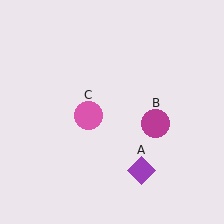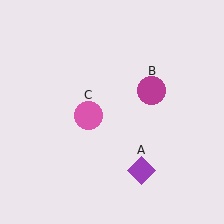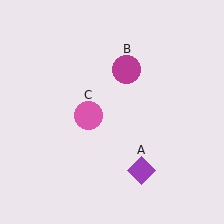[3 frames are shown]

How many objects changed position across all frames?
1 object changed position: magenta circle (object B).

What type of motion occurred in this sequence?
The magenta circle (object B) rotated counterclockwise around the center of the scene.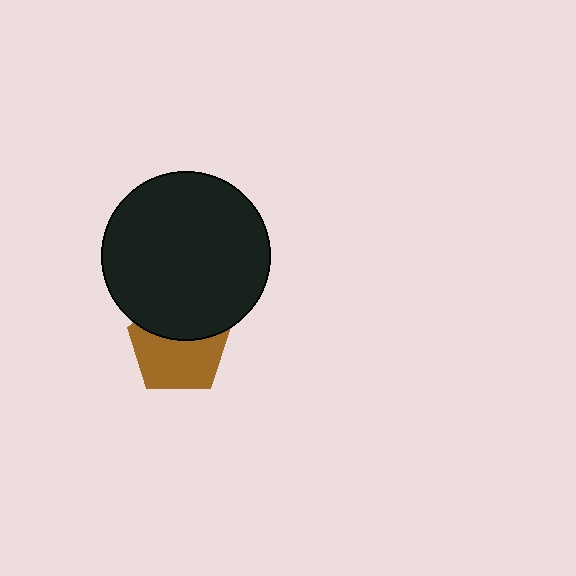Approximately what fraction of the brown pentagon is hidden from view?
Roughly 39% of the brown pentagon is hidden behind the black circle.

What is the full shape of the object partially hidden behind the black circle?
The partially hidden object is a brown pentagon.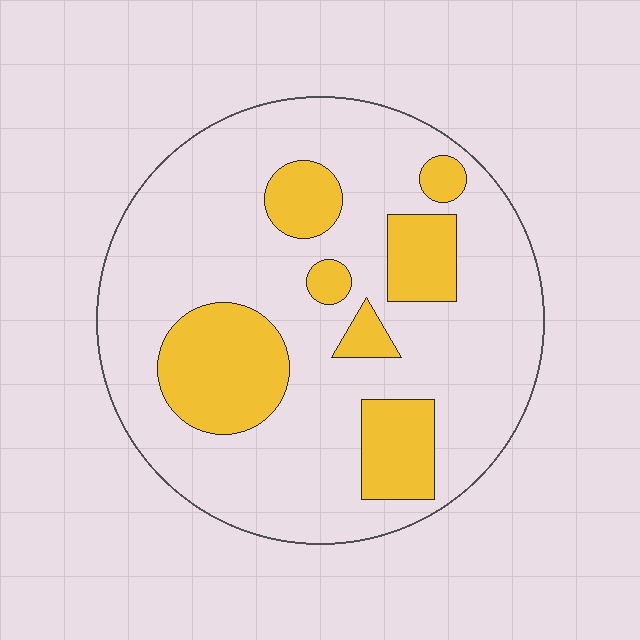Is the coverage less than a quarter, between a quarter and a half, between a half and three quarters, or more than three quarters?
Less than a quarter.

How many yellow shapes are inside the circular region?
7.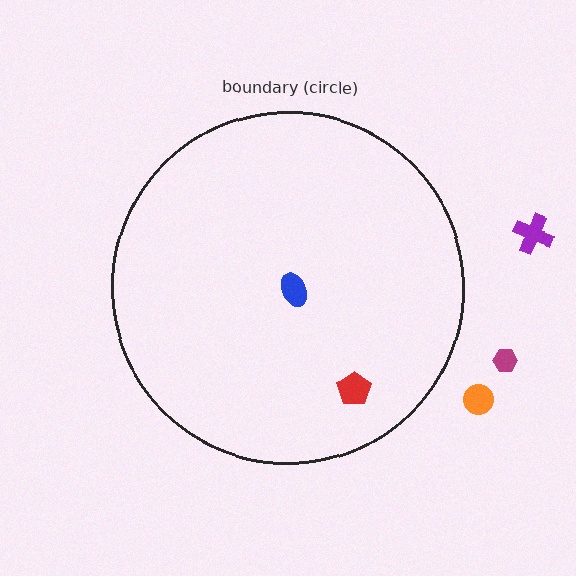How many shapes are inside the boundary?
2 inside, 3 outside.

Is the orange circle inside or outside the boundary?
Outside.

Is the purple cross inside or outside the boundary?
Outside.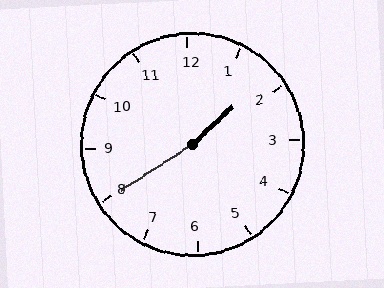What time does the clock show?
1:40.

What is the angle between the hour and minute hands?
Approximately 170 degrees.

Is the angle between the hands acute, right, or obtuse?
It is obtuse.